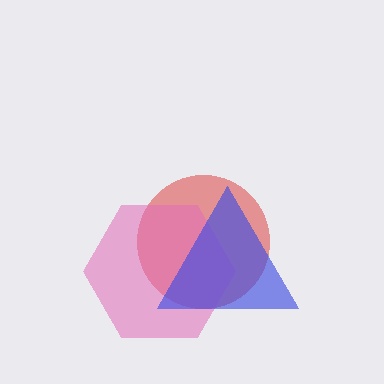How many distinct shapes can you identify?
There are 3 distinct shapes: a red circle, a pink hexagon, a blue triangle.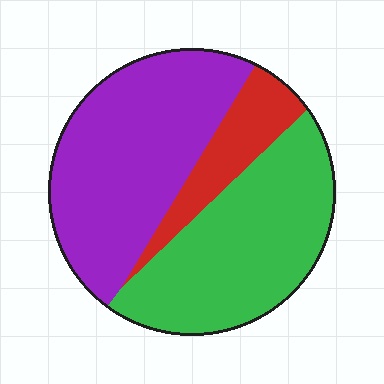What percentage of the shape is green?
Green covers about 40% of the shape.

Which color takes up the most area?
Purple, at roughly 45%.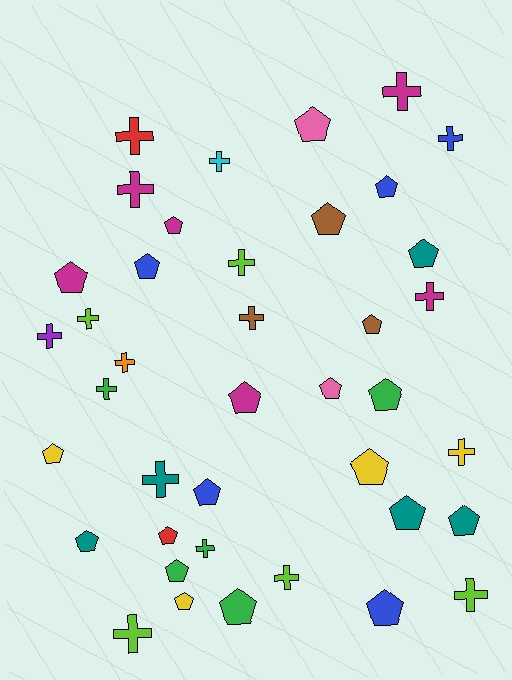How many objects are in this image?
There are 40 objects.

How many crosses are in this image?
There are 18 crosses.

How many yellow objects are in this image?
There are 4 yellow objects.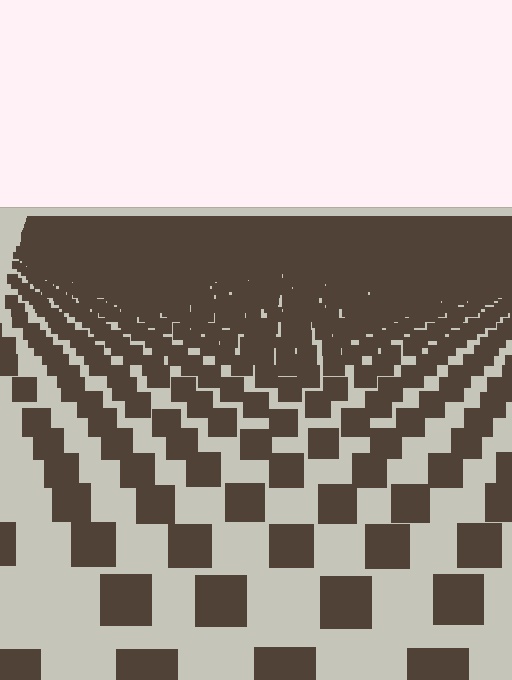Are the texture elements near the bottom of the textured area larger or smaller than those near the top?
Larger. Near the bottom, elements are closer to the viewer and appear at a bigger on-screen size.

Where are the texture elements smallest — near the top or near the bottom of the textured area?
Near the top.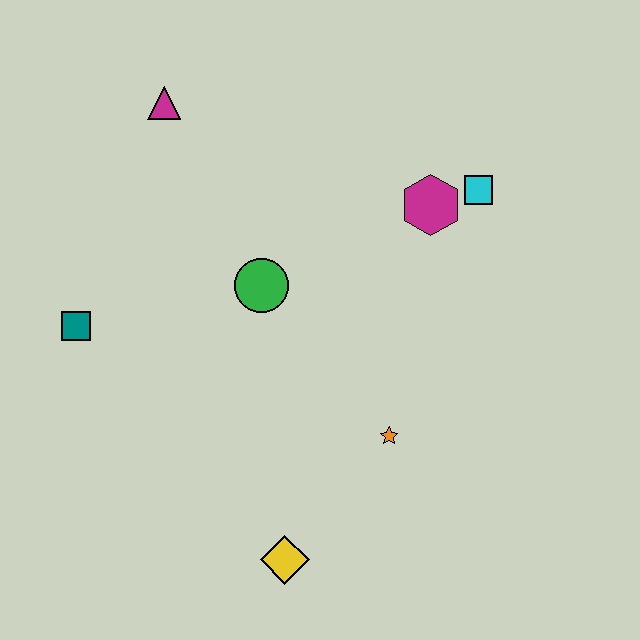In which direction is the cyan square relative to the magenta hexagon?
The cyan square is to the right of the magenta hexagon.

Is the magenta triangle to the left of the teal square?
No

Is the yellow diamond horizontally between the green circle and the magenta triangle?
No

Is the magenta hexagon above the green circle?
Yes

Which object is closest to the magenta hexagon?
The cyan square is closest to the magenta hexagon.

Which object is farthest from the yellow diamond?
The magenta triangle is farthest from the yellow diamond.